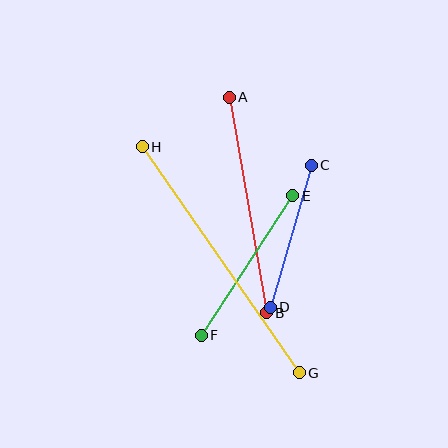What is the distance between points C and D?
The distance is approximately 148 pixels.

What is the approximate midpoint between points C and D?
The midpoint is at approximately (291, 236) pixels.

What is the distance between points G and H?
The distance is approximately 275 pixels.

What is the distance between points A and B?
The distance is approximately 218 pixels.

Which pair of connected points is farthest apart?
Points G and H are farthest apart.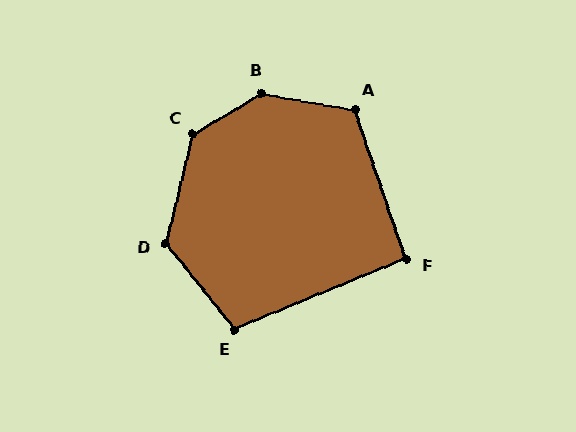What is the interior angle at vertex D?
Approximately 127 degrees (obtuse).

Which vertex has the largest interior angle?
B, at approximately 139 degrees.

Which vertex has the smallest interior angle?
F, at approximately 94 degrees.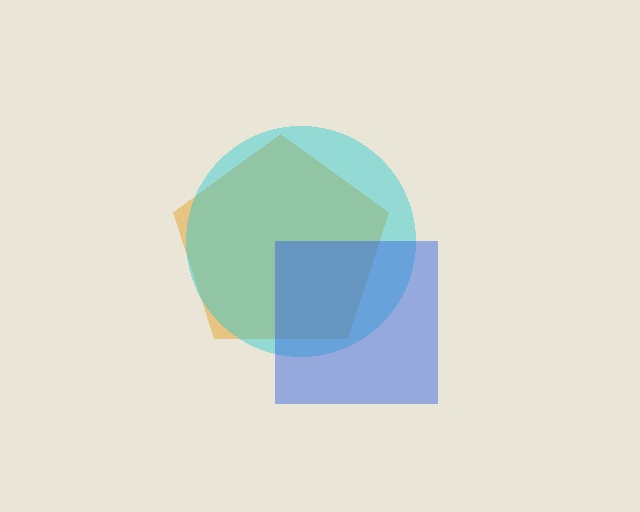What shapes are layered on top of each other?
The layered shapes are: an orange pentagon, a cyan circle, a blue square.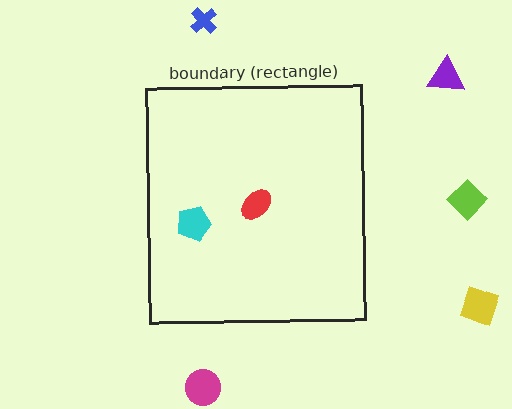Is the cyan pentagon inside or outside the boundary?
Inside.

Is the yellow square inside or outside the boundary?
Outside.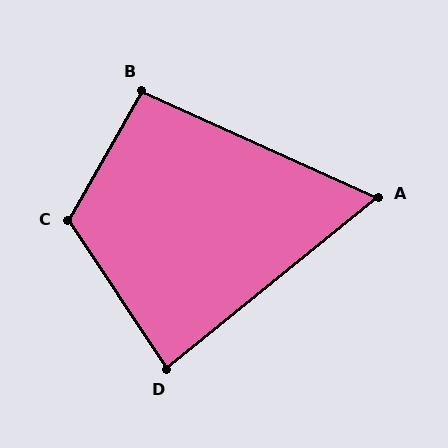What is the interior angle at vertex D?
Approximately 84 degrees (acute).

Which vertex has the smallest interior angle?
A, at approximately 63 degrees.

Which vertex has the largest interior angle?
C, at approximately 117 degrees.